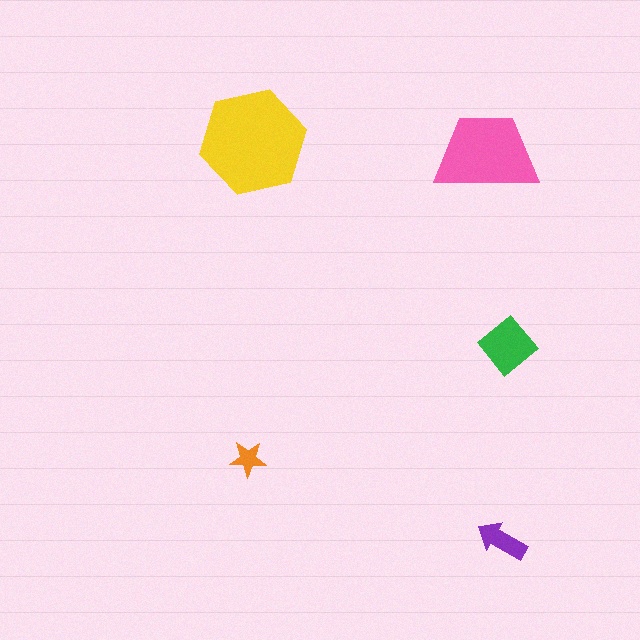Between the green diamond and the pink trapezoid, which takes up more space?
The pink trapezoid.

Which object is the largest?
The yellow hexagon.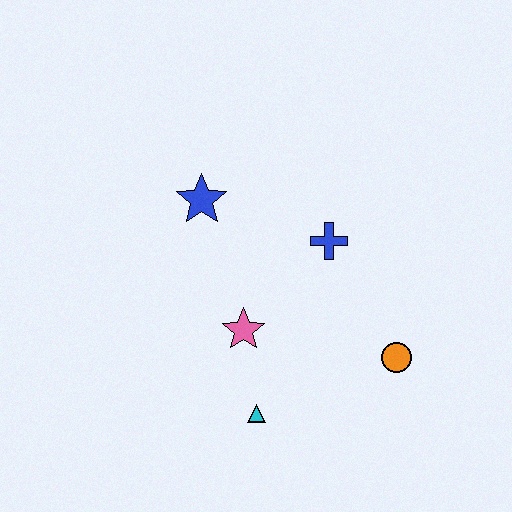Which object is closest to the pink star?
The cyan triangle is closest to the pink star.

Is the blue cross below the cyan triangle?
No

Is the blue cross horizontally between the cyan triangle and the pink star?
No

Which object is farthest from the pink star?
The orange circle is farthest from the pink star.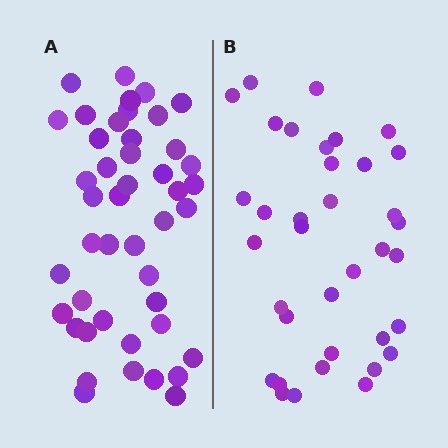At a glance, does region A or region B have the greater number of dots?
Region A (the left region) has more dots.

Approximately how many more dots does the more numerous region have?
Region A has roughly 8 or so more dots than region B.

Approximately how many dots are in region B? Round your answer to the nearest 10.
About 40 dots. (The exact count is 36, which rounds to 40.)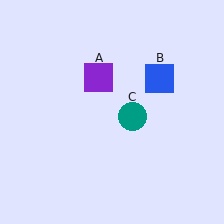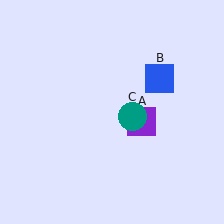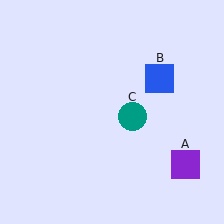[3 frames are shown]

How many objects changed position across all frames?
1 object changed position: purple square (object A).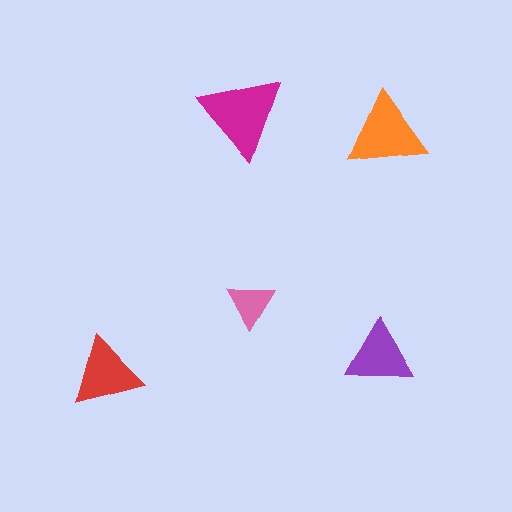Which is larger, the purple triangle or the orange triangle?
The orange one.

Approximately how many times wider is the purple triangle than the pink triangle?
About 1.5 times wider.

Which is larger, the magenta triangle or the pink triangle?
The magenta one.